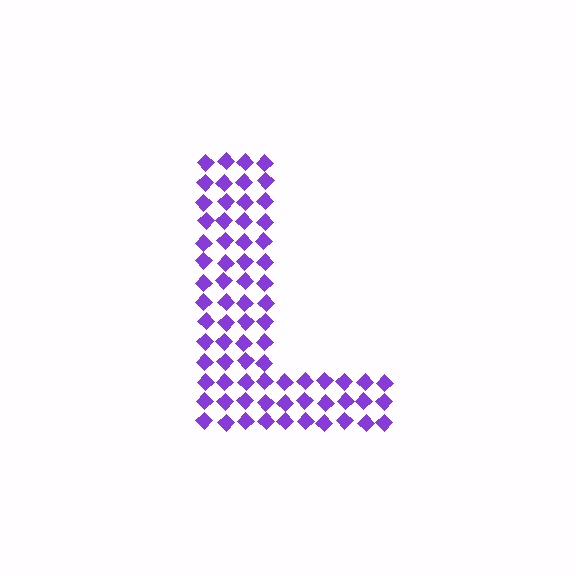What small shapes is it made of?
It is made of small diamonds.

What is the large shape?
The large shape is the letter L.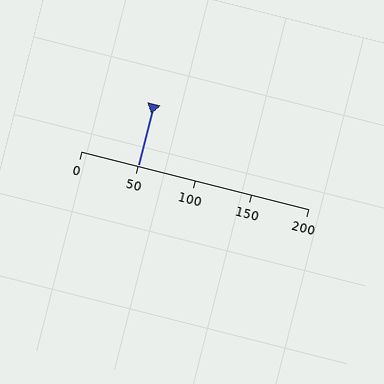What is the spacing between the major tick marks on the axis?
The major ticks are spaced 50 apart.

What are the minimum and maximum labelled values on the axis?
The axis runs from 0 to 200.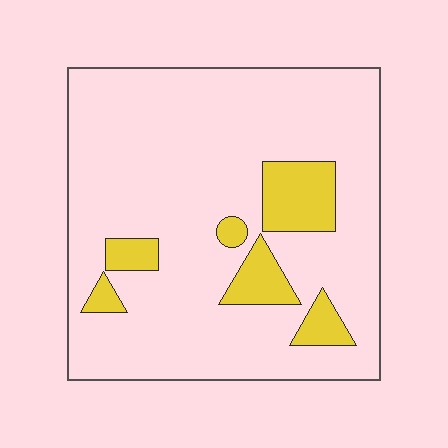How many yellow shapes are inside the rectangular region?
6.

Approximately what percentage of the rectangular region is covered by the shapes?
Approximately 15%.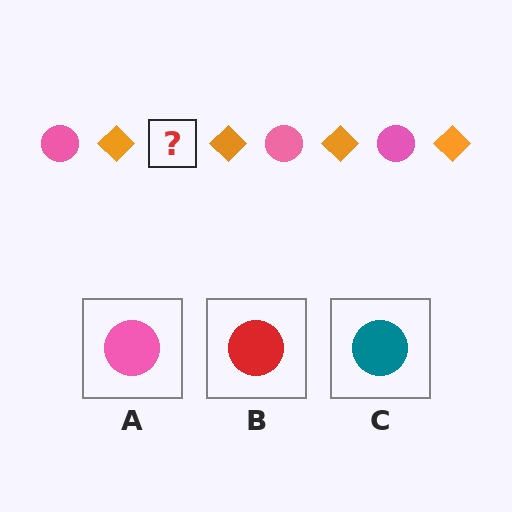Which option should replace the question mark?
Option A.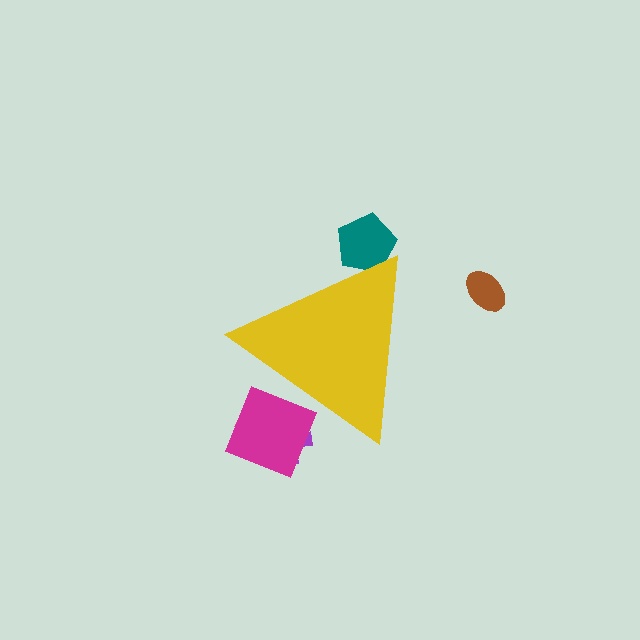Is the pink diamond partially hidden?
Yes, the pink diamond is partially hidden behind the yellow triangle.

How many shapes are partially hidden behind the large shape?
4 shapes are partially hidden.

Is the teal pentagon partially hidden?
Yes, the teal pentagon is partially hidden behind the yellow triangle.